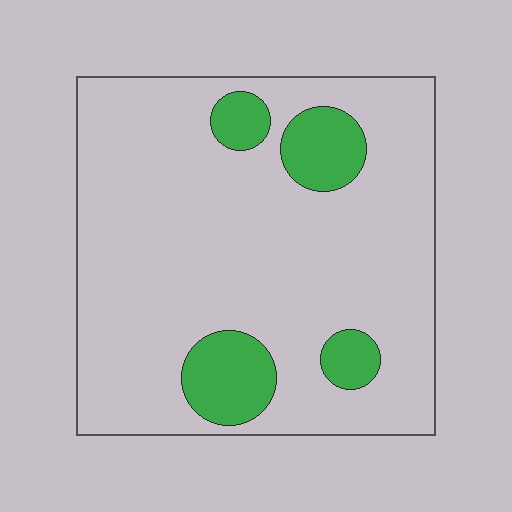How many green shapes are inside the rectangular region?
4.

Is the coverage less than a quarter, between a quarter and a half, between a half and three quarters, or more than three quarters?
Less than a quarter.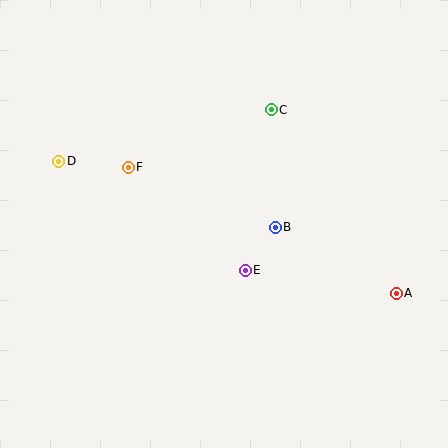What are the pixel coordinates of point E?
Point E is at (245, 270).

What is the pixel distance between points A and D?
The distance between A and D is 362 pixels.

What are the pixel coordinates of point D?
Point D is at (59, 161).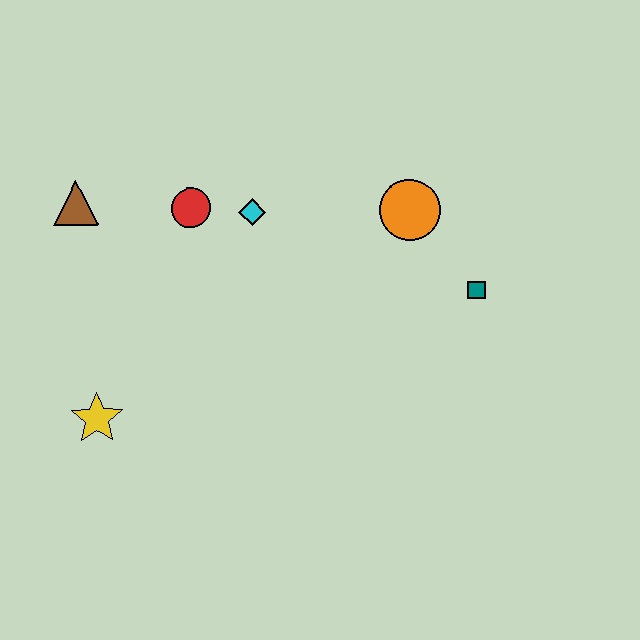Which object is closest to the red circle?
The cyan diamond is closest to the red circle.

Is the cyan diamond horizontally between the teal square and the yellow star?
Yes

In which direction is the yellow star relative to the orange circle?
The yellow star is to the left of the orange circle.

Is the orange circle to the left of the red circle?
No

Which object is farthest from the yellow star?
The teal square is farthest from the yellow star.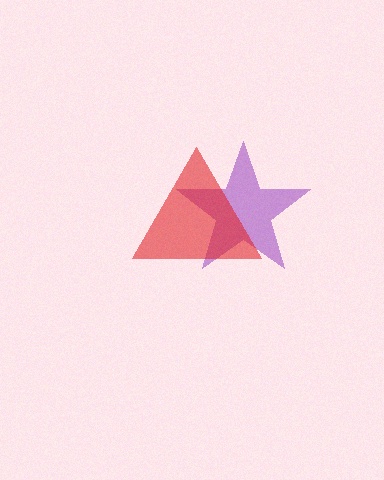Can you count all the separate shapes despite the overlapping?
Yes, there are 2 separate shapes.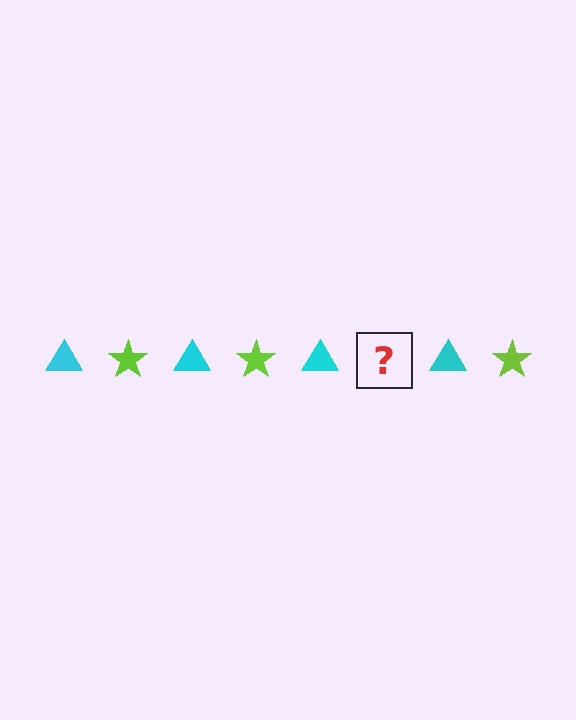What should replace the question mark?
The question mark should be replaced with a lime star.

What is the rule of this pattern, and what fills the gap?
The rule is that the pattern alternates between cyan triangle and lime star. The gap should be filled with a lime star.